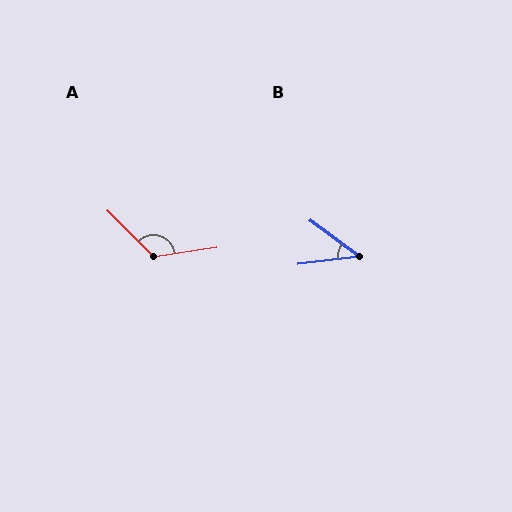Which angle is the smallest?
B, at approximately 43 degrees.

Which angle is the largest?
A, at approximately 126 degrees.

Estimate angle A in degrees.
Approximately 126 degrees.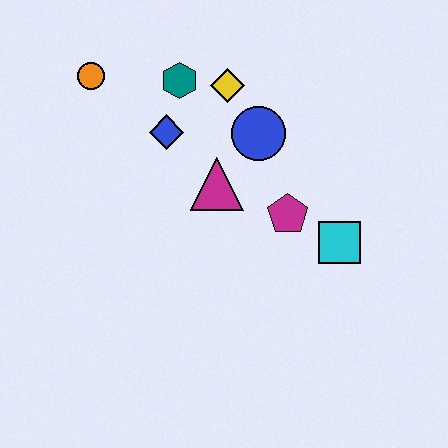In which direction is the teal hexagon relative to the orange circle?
The teal hexagon is to the right of the orange circle.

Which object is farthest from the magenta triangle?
The orange circle is farthest from the magenta triangle.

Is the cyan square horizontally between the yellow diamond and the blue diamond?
No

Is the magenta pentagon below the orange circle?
Yes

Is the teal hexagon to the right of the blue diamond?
Yes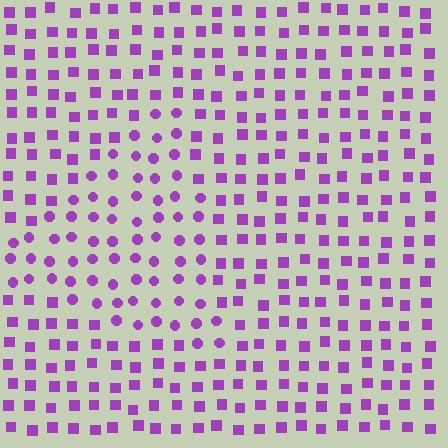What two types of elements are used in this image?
The image uses circles inside the triangle region and squares outside it.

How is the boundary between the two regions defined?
The boundary is defined by a change in element shape: circles inside vs. squares outside. All elements share the same color and spacing.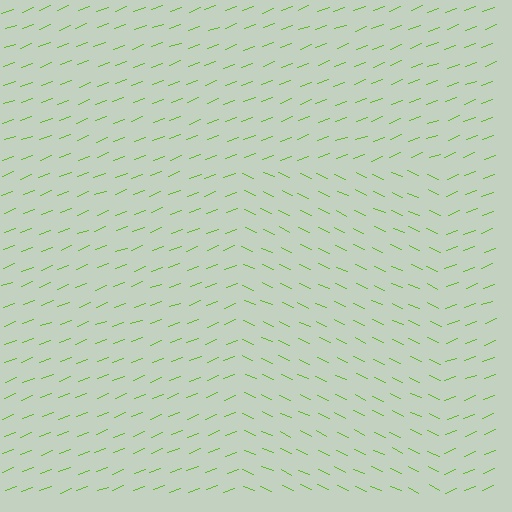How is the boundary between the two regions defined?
The boundary is defined purely by a change in line orientation (approximately 45 degrees difference). All lines are the same color and thickness.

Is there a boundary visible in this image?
Yes, there is a texture boundary formed by a change in line orientation.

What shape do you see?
I see a rectangle.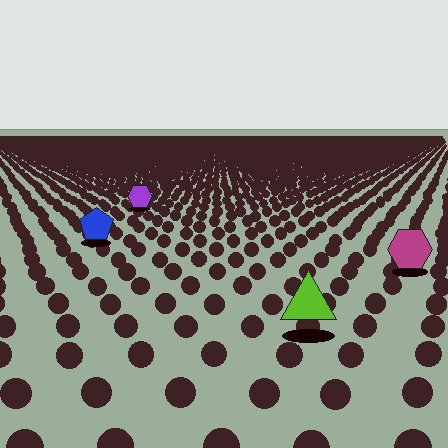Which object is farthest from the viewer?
The purple hexagon is farthest from the viewer. It appears smaller and the ground texture around it is denser.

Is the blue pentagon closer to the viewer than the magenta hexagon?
No. The magenta hexagon is closer — you can tell from the texture gradient: the ground texture is coarser near it.